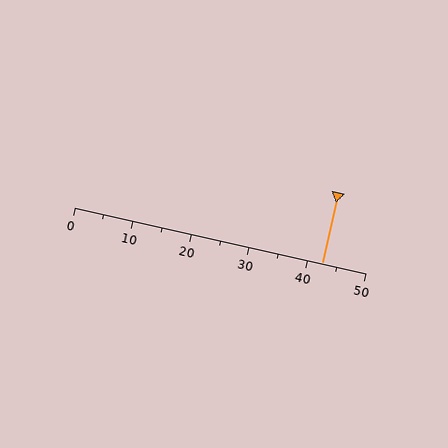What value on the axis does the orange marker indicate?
The marker indicates approximately 42.5.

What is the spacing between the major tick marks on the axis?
The major ticks are spaced 10 apart.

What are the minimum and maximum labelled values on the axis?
The axis runs from 0 to 50.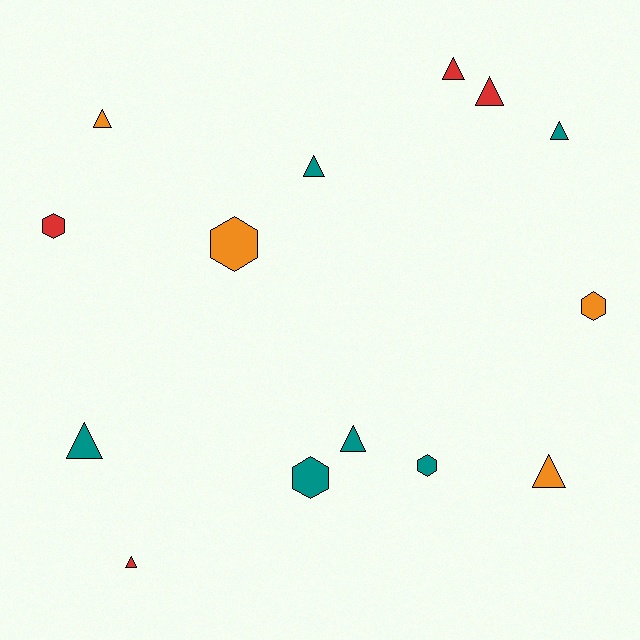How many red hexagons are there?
There is 1 red hexagon.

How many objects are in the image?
There are 14 objects.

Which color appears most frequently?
Teal, with 6 objects.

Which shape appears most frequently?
Triangle, with 9 objects.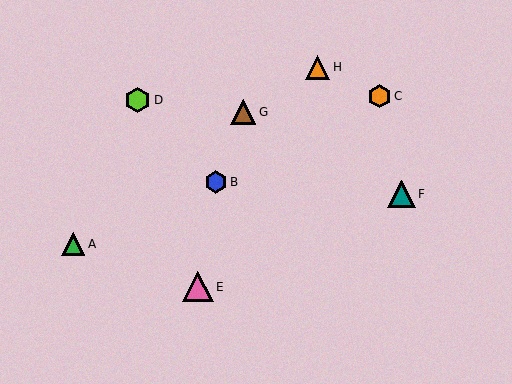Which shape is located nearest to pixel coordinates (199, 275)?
The pink triangle (labeled E) at (198, 287) is nearest to that location.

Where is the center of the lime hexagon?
The center of the lime hexagon is at (138, 100).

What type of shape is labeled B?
Shape B is a blue hexagon.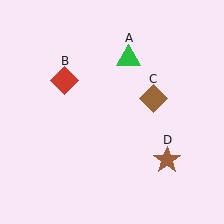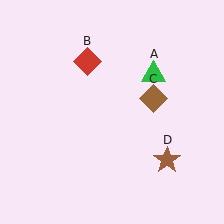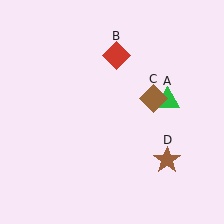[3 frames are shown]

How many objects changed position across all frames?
2 objects changed position: green triangle (object A), red diamond (object B).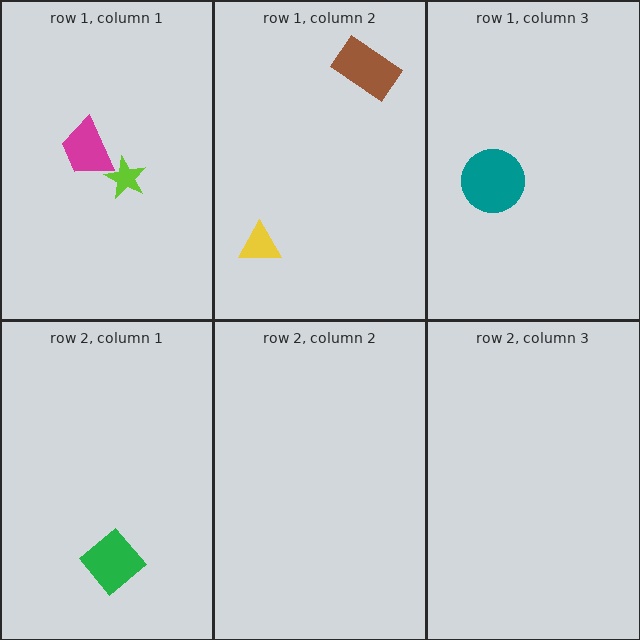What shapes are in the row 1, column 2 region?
The brown rectangle, the yellow triangle.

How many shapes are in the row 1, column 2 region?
2.